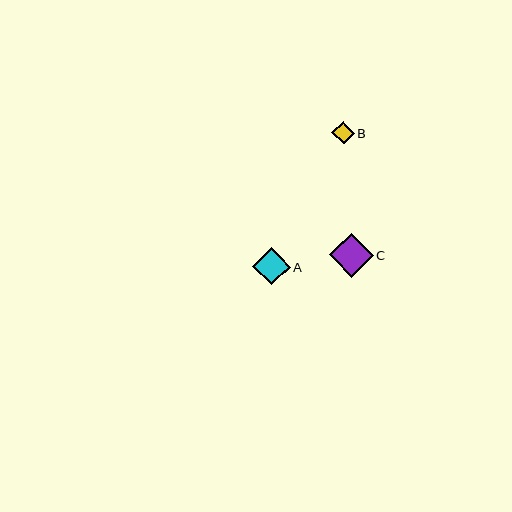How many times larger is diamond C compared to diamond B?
Diamond C is approximately 2.0 times the size of diamond B.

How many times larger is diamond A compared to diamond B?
Diamond A is approximately 1.7 times the size of diamond B.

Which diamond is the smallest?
Diamond B is the smallest with a size of approximately 22 pixels.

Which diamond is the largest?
Diamond C is the largest with a size of approximately 44 pixels.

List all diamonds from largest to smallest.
From largest to smallest: C, A, B.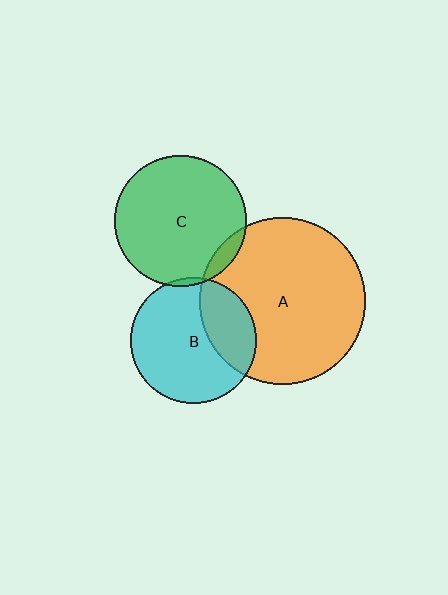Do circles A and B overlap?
Yes.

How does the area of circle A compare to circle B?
Approximately 1.7 times.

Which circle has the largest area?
Circle A (orange).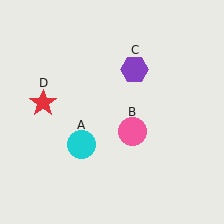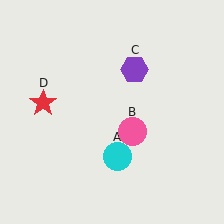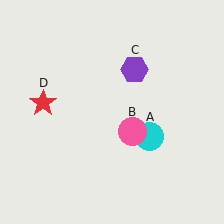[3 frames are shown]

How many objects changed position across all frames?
1 object changed position: cyan circle (object A).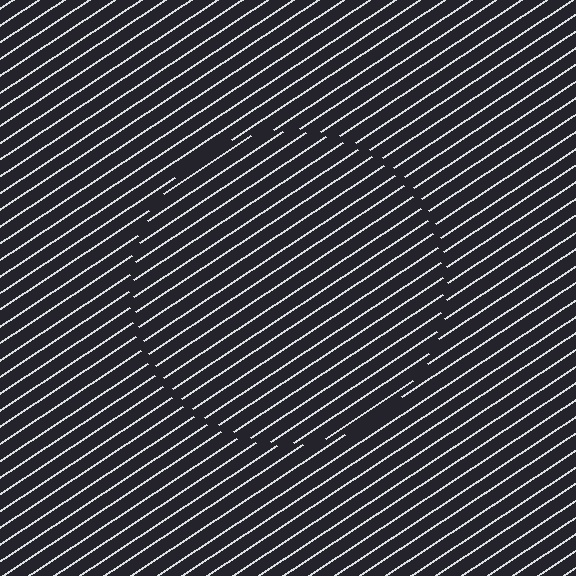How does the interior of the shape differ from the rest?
The interior of the shape contains the same grating, shifted by half a period — the contour is defined by the phase discontinuity where line-ends from the inner and outer gratings abut.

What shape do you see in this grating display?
An illusory circle. The interior of the shape contains the same grating, shifted by half a period — the contour is defined by the phase discontinuity where line-ends from the inner and outer gratings abut.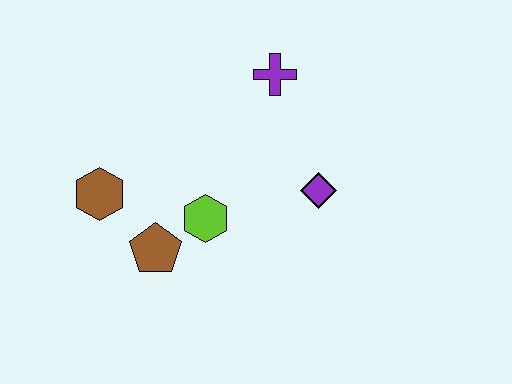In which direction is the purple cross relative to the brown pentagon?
The purple cross is above the brown pentagon.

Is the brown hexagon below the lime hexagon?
No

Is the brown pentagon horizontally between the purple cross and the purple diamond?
No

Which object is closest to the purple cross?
The purple diamond is closest to the purple cross.